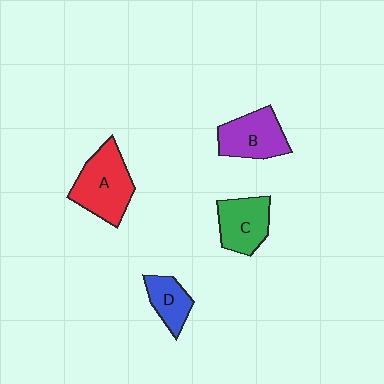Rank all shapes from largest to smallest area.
From largest to smallest: A (red), B (purple), C (green), D (blue).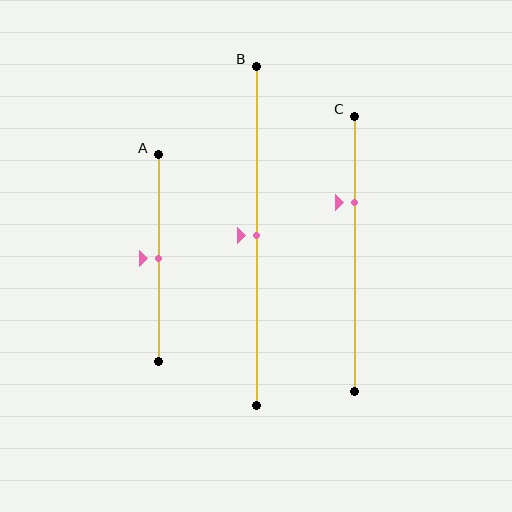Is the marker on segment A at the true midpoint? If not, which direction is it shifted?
Yes, the marker on segment A is at the true midpoint.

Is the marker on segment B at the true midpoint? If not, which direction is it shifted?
Yes, the marker on segment B is at the true midpoint.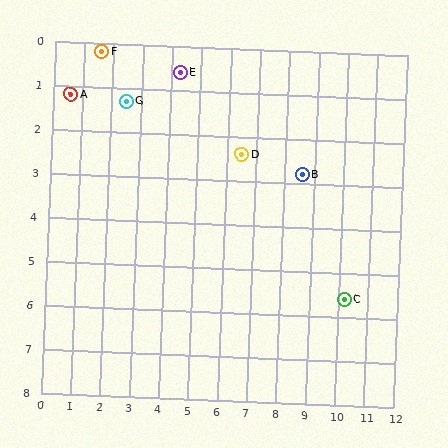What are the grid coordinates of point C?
Point C is at approximately (10.2, 5.6).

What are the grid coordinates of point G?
Point G is at approximately (2.5, 1.3).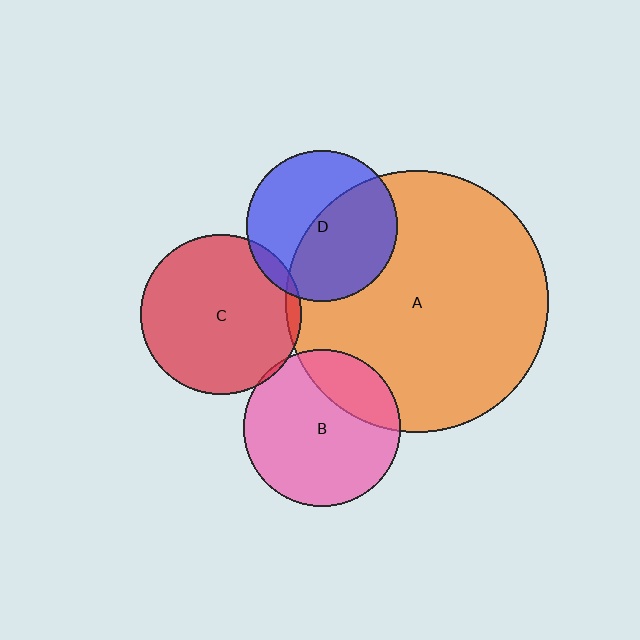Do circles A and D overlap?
Yes.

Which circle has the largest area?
Circle A (orange).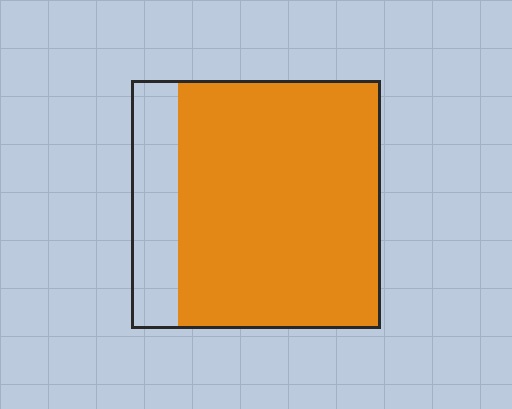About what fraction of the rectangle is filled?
About four fifths (4/5).